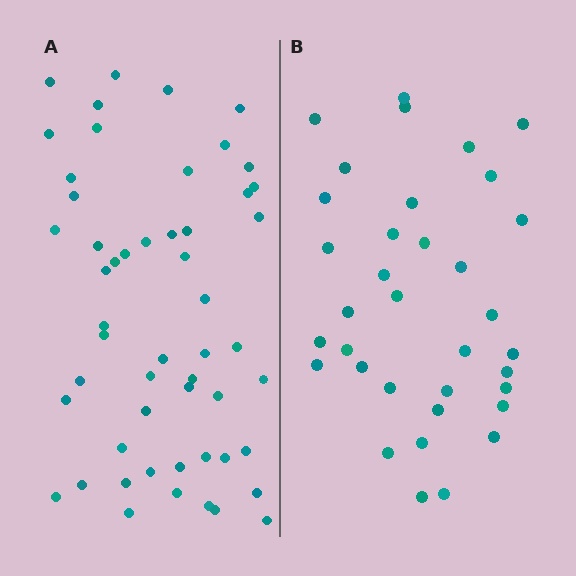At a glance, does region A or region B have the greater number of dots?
Region A (the left region) has more dots.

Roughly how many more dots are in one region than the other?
Region A has approximately 20 more dots than region B.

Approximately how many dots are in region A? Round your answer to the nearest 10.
About 50 dots. (The exact count is 53, which rounds to 50.)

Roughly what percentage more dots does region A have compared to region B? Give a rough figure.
About 50% more.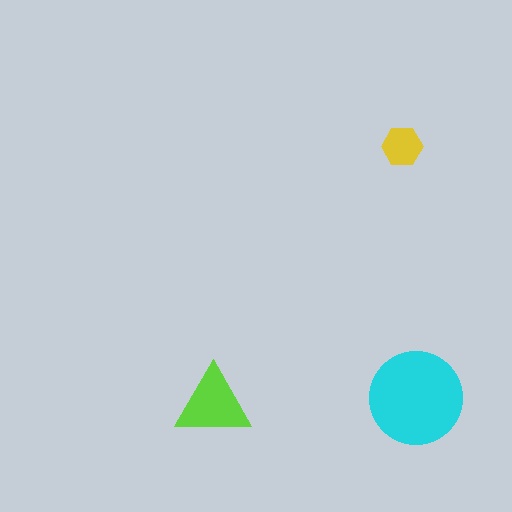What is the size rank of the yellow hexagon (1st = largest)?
3rd.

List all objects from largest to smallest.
The cyan circle, the lime triangle, the yellow hexagon.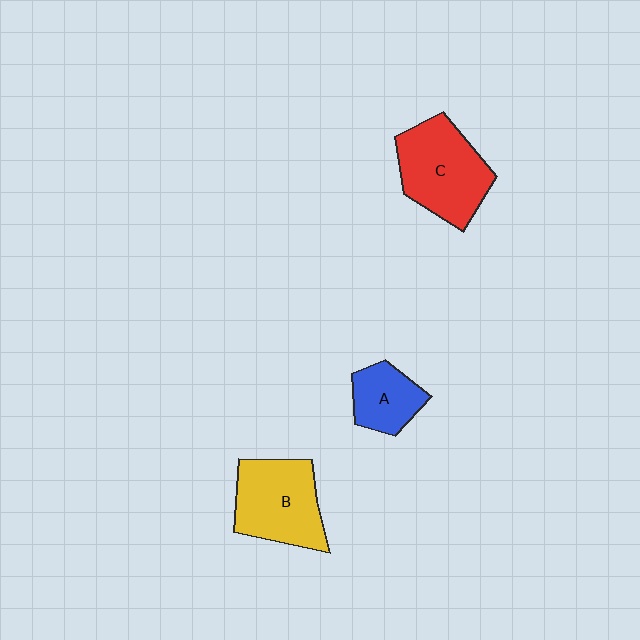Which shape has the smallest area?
Shape A (blue).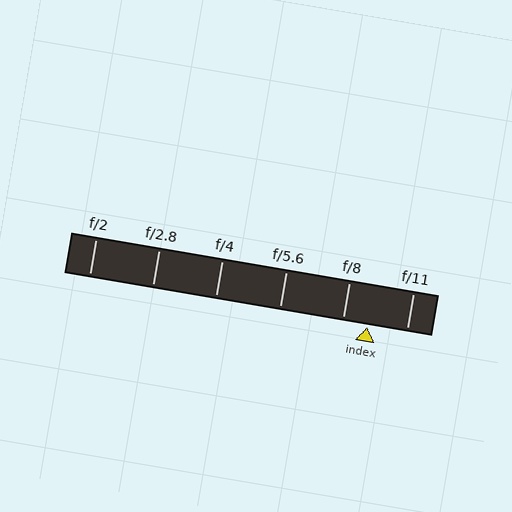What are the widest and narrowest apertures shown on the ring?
The widest aperture shown is f/2 and the narrowest is f/11.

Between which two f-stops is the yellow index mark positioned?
The index mark is between f/8 and f/11.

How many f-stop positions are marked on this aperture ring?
There are 6 f-stop positions marked.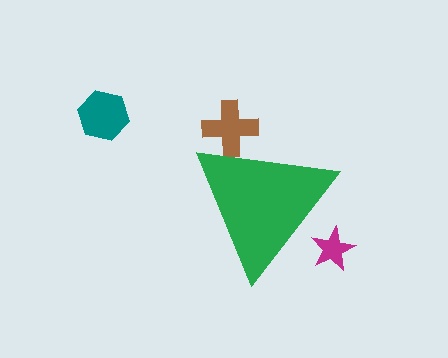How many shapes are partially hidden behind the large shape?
2 shapes are partially hidden.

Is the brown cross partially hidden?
Yes, the brown cross is partially hidden behind the green triangle.